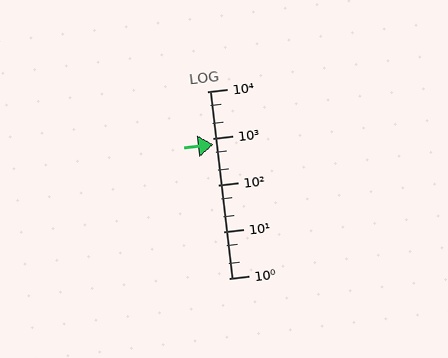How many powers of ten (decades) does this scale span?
The scale spans 4 decades, from 1 to 10000.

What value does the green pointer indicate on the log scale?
The pointer indicates approximately 740.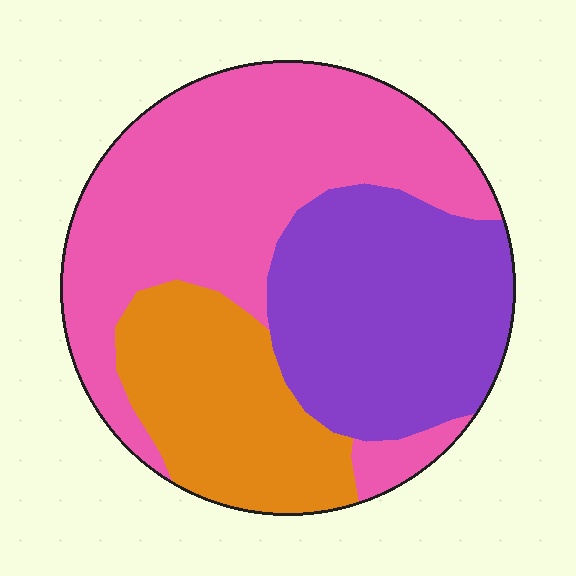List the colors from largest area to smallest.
From largest to smallest: pink, purple, orange.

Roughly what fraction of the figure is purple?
Purple takes up between a sixth and a third of the figure.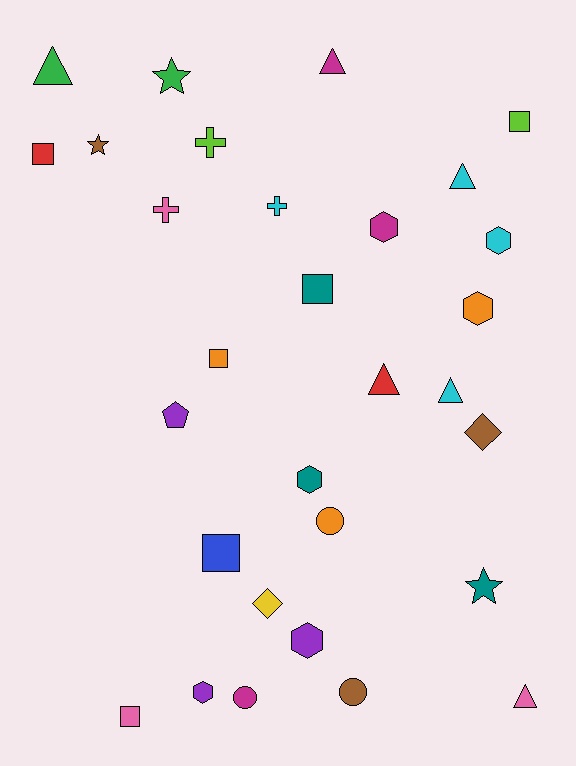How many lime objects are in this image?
There are 2 lime objects.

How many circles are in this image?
There are 3 circles.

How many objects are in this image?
There are 30 objects.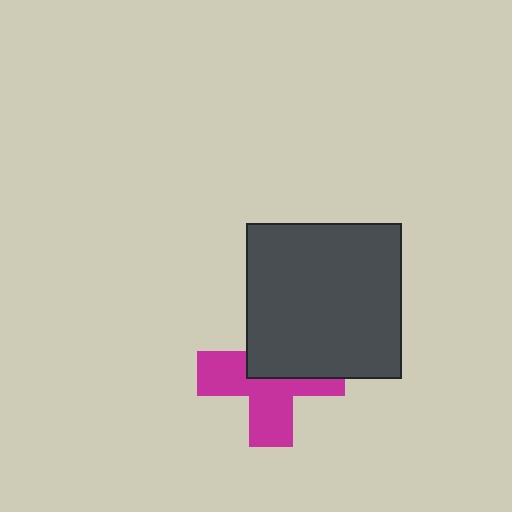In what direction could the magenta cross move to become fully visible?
The magenta cross could move down. That would shift it out from behind the dark gray square entirely.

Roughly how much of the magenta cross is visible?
About half of it is visible (roughly 54%).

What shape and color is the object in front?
The object in front is a dark gray square.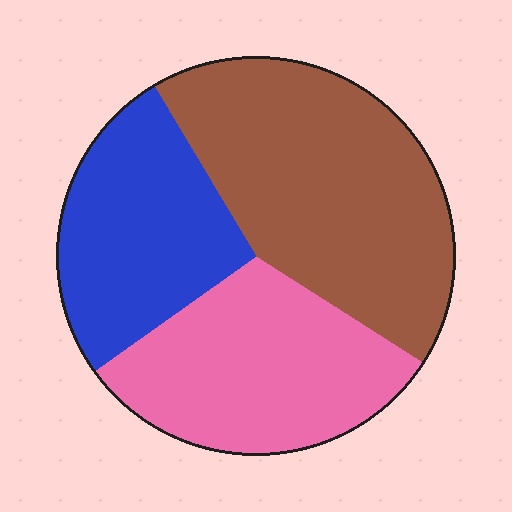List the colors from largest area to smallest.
From largest to smallest: brown, pink, blue.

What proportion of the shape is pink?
Pink covers about 30% of the shape.